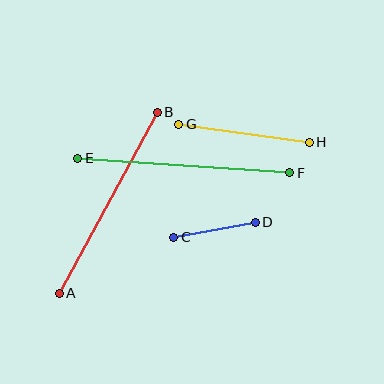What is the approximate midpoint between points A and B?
The midpoint is at approximately (108, 203) pixels.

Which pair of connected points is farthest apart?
Points E and F are farthest apart.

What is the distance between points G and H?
The distance is approximately 132 pixels.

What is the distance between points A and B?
The distance is approximately 206 pixels.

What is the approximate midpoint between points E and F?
The midpoint is at approximately (184, 166) pixels.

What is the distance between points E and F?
The distance is approximately 212 pixels.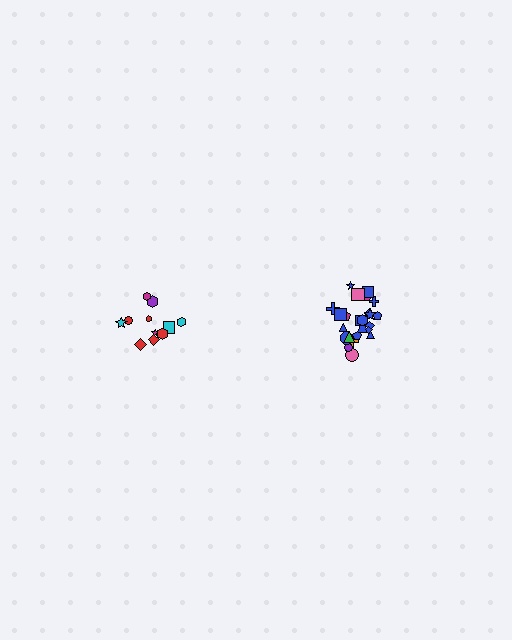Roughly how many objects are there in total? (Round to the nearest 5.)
Roughly 35 objects in total.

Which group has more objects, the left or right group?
The right group.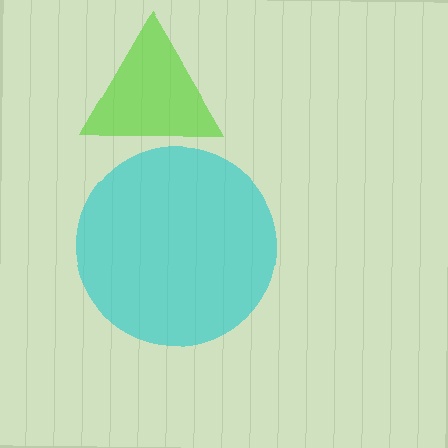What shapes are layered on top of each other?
The layered shapes are: a cyan circle, a lime triangle.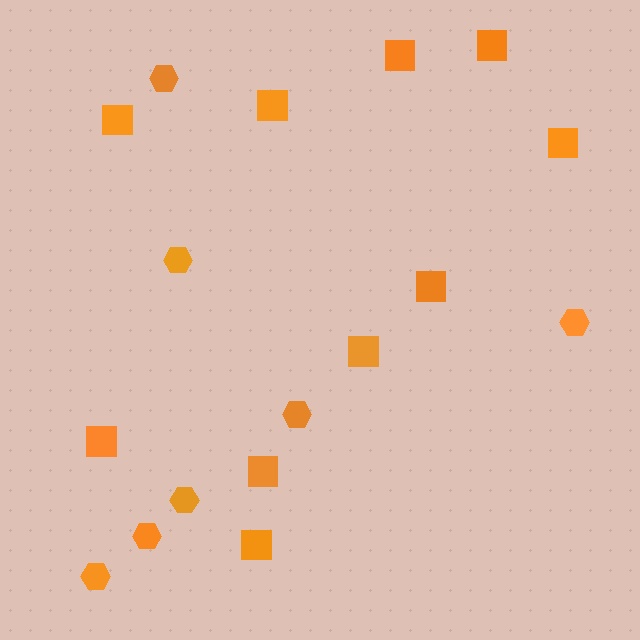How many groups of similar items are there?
There are 2 groups: one group of squares (10) and one group of hexagons (7).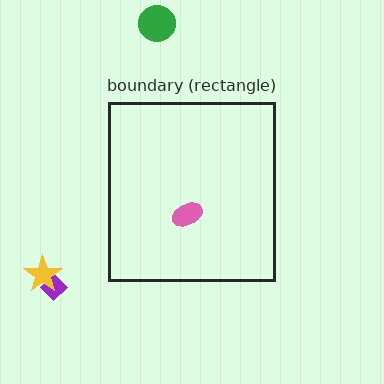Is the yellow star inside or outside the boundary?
Outside.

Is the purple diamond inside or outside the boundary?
Outside.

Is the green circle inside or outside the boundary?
Outside.